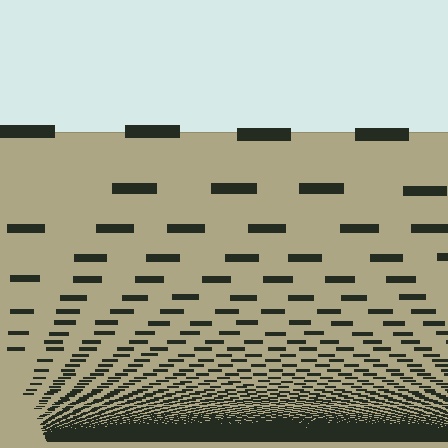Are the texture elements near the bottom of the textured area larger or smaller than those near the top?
Smaller. The gradient is inverted — elements near the bottom are smaller and denser.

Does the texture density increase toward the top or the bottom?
Density increases toward the bottom.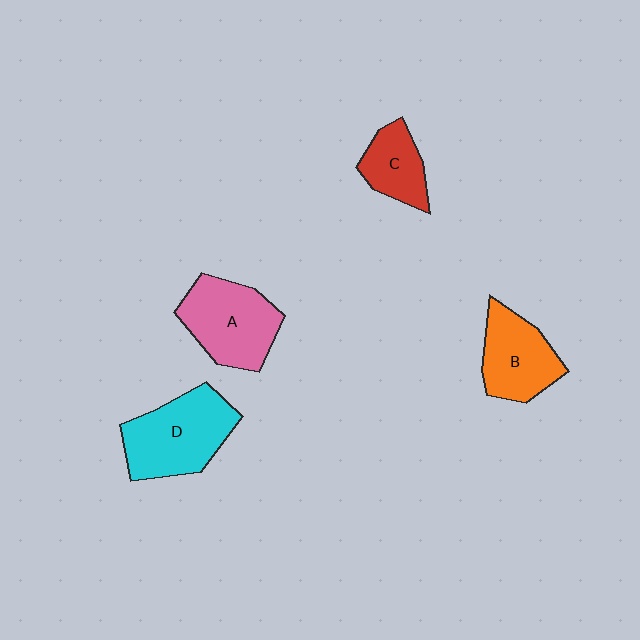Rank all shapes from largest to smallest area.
From largest to smallest: D (cyan), A (pink), B (orange), C (red).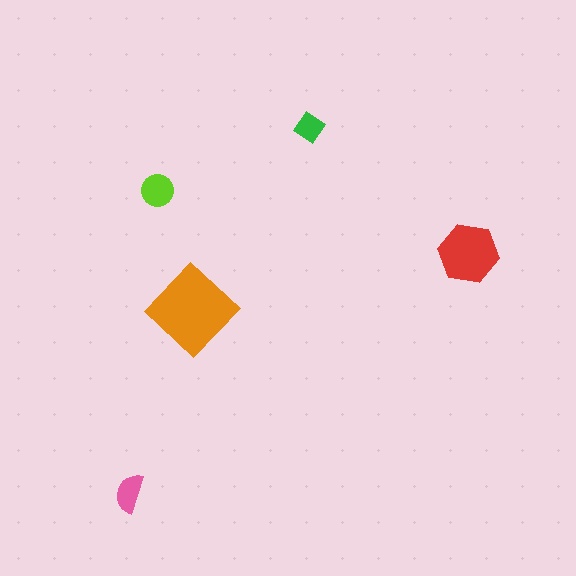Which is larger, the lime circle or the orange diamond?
The orange diamond.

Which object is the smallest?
The green diamond.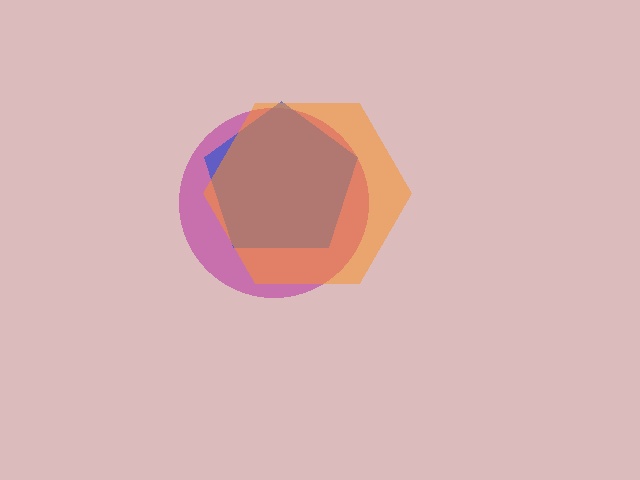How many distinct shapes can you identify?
There are 3 distinct shapes: a magenta circle, a blue pentagon, an orange hexagon.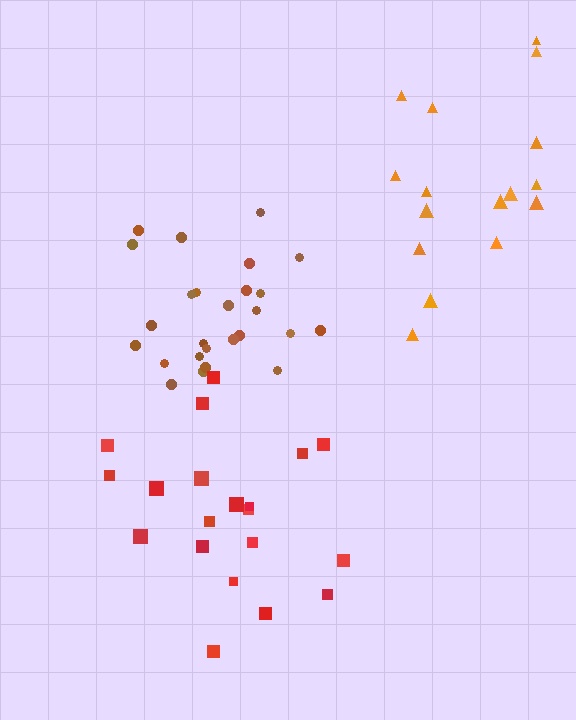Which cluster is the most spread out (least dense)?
Orange.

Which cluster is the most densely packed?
Brown.